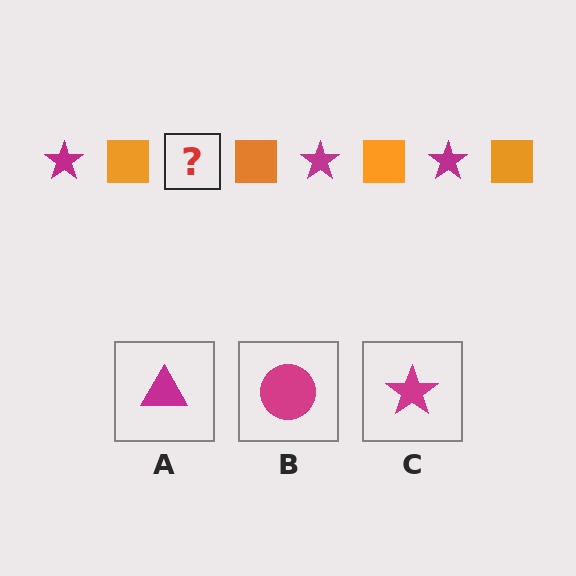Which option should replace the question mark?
Option C.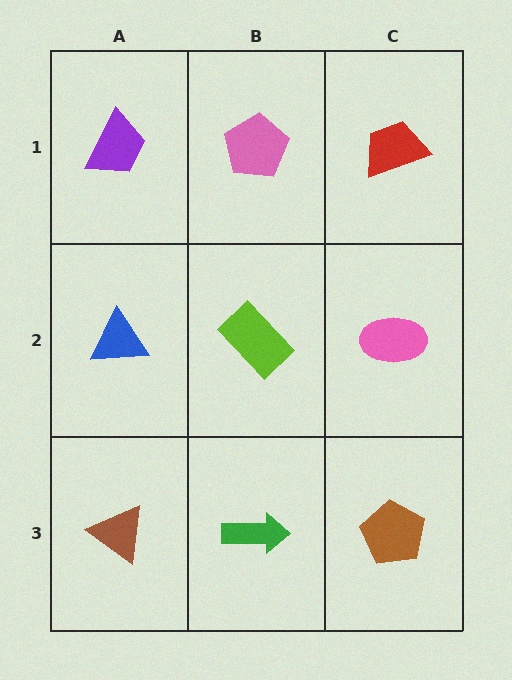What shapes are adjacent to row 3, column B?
A lime rectangle (row 2, column B), a brown triangle (row 3, column A), a brown pentagon (row 3, column C).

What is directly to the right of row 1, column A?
A pink pentagon.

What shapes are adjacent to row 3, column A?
A blue triangle (row 2, column A), a green arrow (row 3, column B).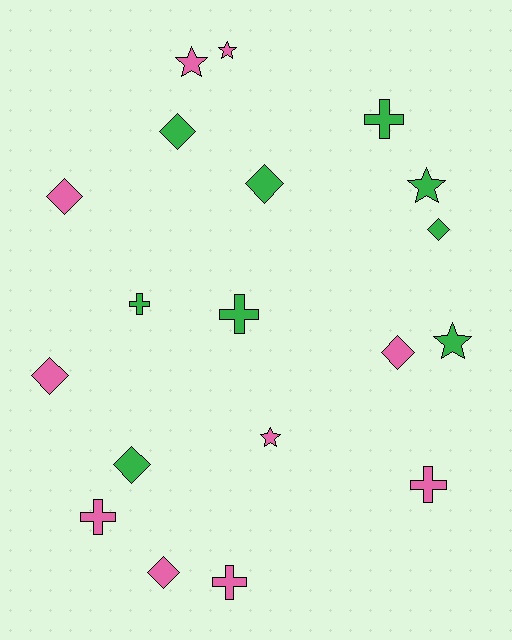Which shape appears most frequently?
Diamond, with 8 objects.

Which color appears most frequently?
Pink, with 10 objects.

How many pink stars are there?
There are 3 pink stars.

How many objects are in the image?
There are 19 objects.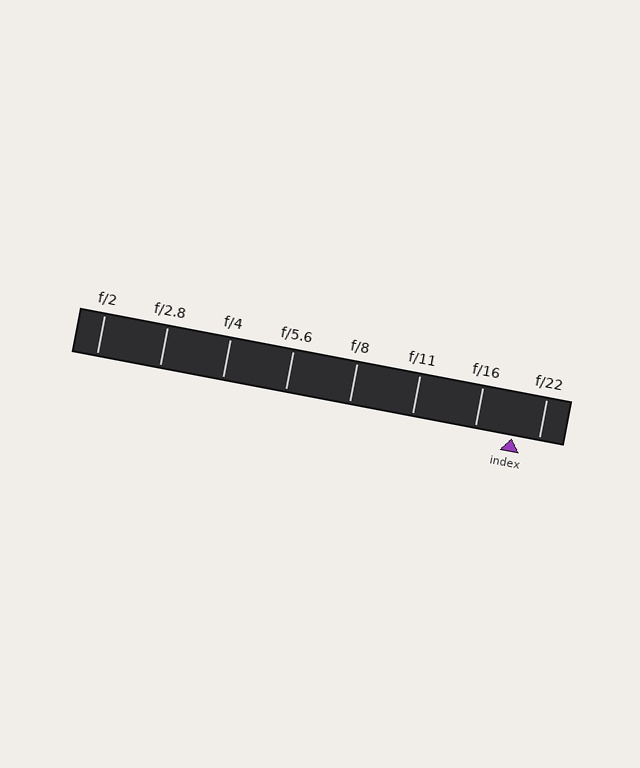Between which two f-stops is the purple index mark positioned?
The index mark is between f/16 and f/22.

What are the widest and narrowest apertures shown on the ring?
The widest aperture shown is f/2 and the narrowest is f/22.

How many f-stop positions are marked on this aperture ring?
There are 8 f-stop positions marked.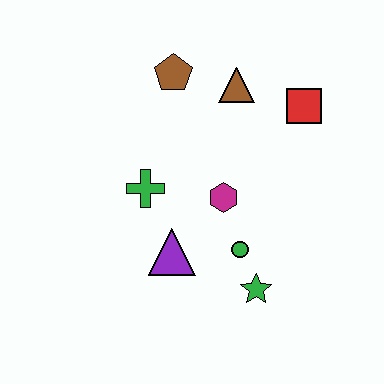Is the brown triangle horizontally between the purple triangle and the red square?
Yes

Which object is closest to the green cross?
The purple triangle is closest to the green cross.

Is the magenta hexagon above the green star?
Yes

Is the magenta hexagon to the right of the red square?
No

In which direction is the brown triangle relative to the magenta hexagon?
The brown triangle is above the magenta hexagon.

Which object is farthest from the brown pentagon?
The green star is farthest from the brown pentagon.